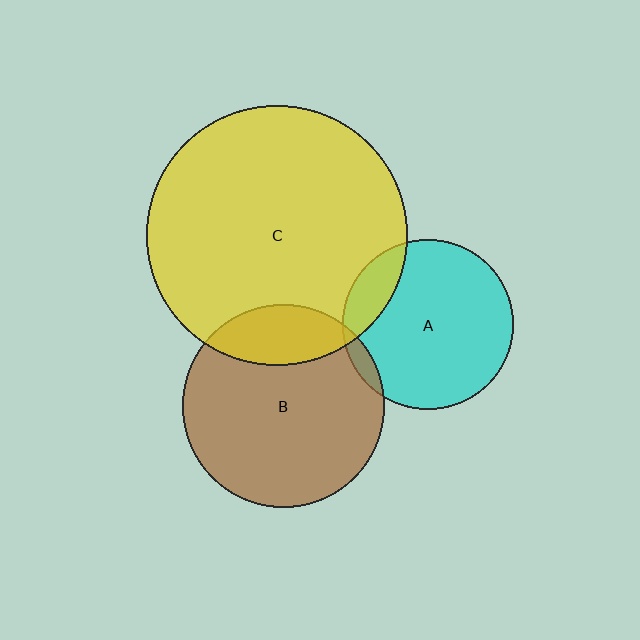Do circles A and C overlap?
Yes.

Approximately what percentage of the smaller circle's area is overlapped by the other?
Approximately 15%.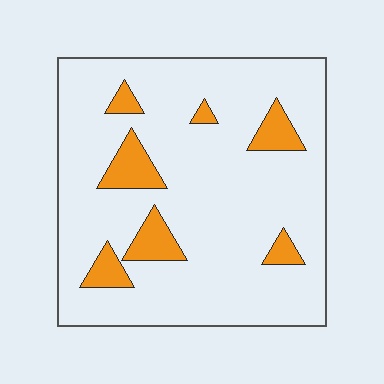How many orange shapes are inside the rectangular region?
7.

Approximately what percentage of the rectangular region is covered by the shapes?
Approximately 15%.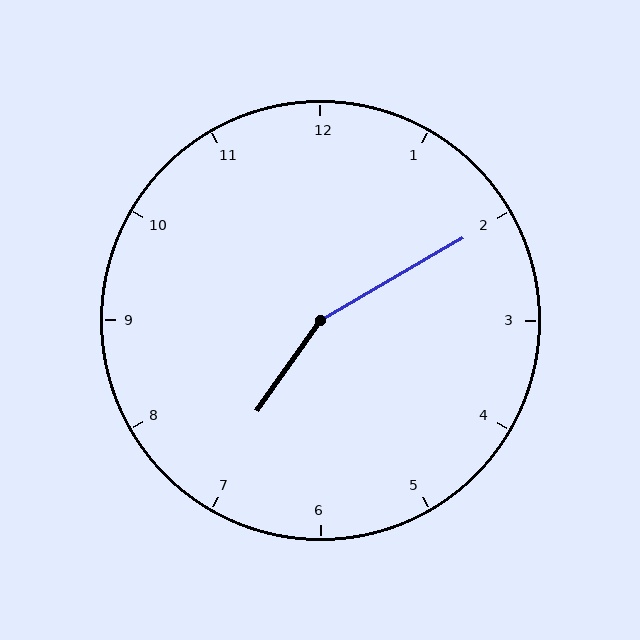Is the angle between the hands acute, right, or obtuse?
It is obtuse.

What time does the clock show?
7:10.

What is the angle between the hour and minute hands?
Approximately 155 degrees.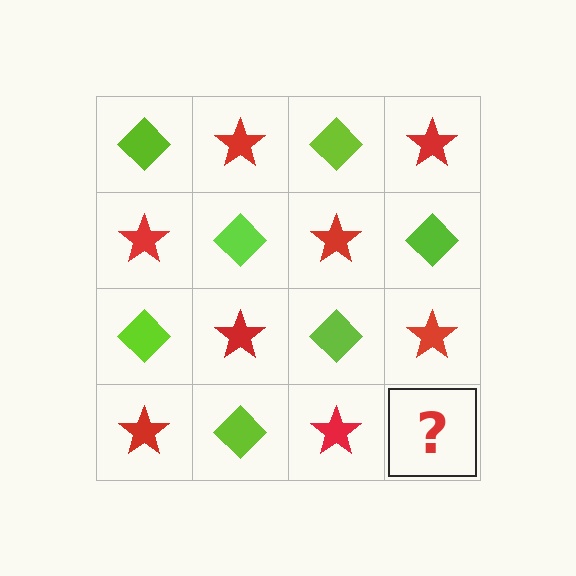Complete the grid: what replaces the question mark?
The question mark should be replaced with a lime diamond.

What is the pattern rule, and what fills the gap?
The rule is that it alternates lime diamond and red star in a checkerboard pattern. The gap should be filled with a lime diamond.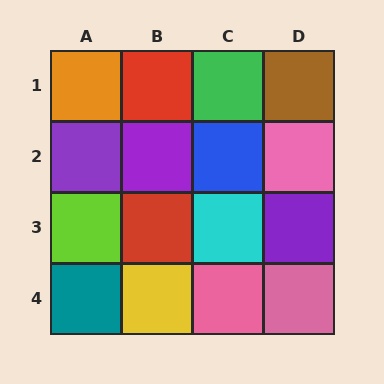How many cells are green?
1 cell is green.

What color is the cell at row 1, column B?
Red.